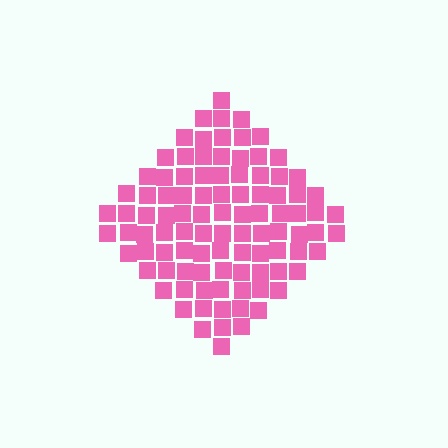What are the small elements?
The small elements are squares.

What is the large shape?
The large shape is a diamond.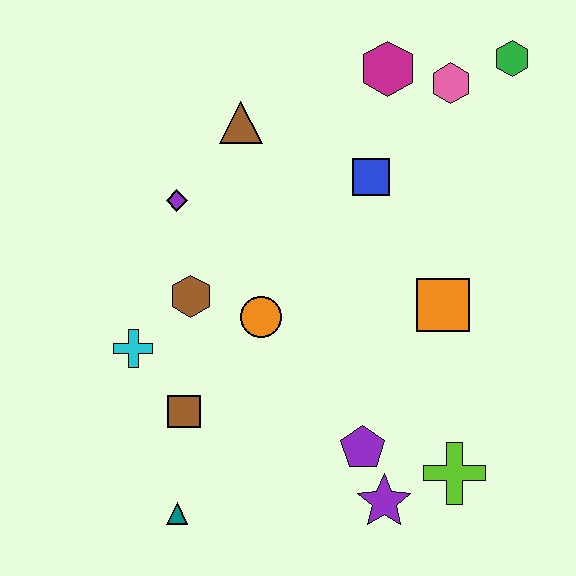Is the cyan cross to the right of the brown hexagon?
No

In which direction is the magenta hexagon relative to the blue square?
The magenta hexagon is above the blue square.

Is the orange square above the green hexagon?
No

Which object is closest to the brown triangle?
The purple diamond is closest to the brown triangle.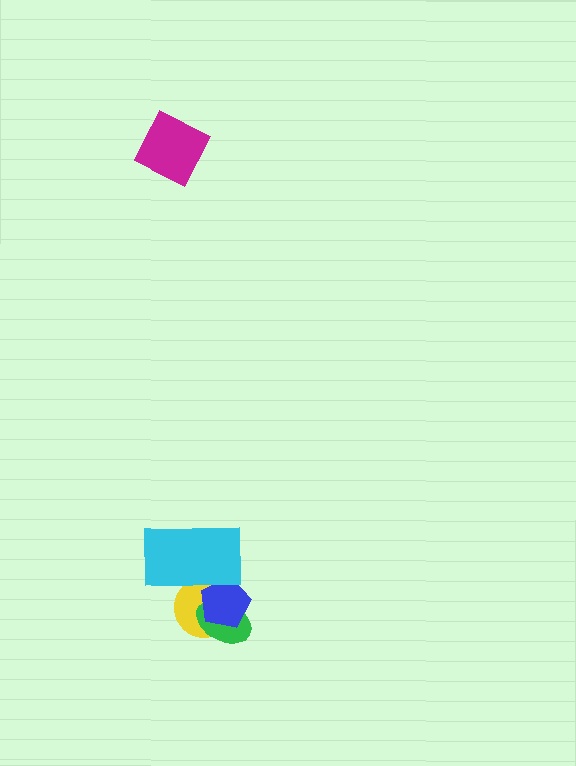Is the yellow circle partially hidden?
Yes, it is partially covered by another shape.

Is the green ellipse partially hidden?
Yes, it is partially covered by another shape.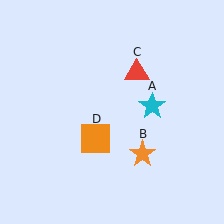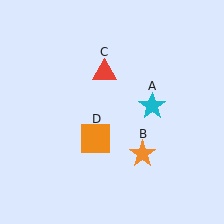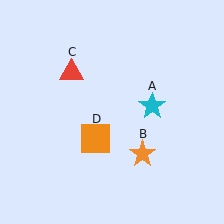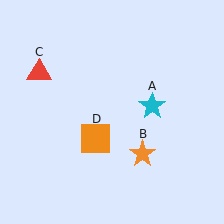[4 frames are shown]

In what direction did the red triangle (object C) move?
The red triangle (object C) moved left.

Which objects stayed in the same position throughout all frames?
Cyan star (object A) and orange star (object B) and orange square (object D) remained stationary.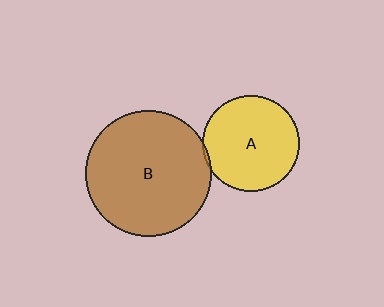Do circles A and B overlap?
Yes.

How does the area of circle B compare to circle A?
Approximately 1.7 times.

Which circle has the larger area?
Circle B (brown).